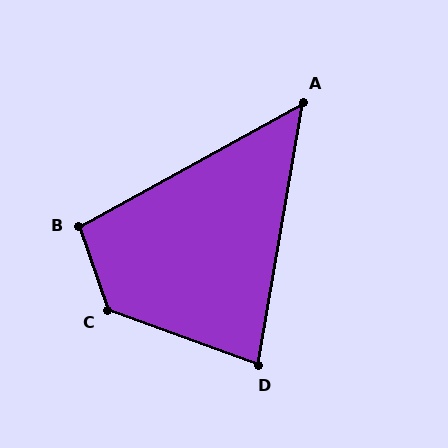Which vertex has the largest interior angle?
C, at approximately 129 degrees.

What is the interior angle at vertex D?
Approximately 80 degrees (acute).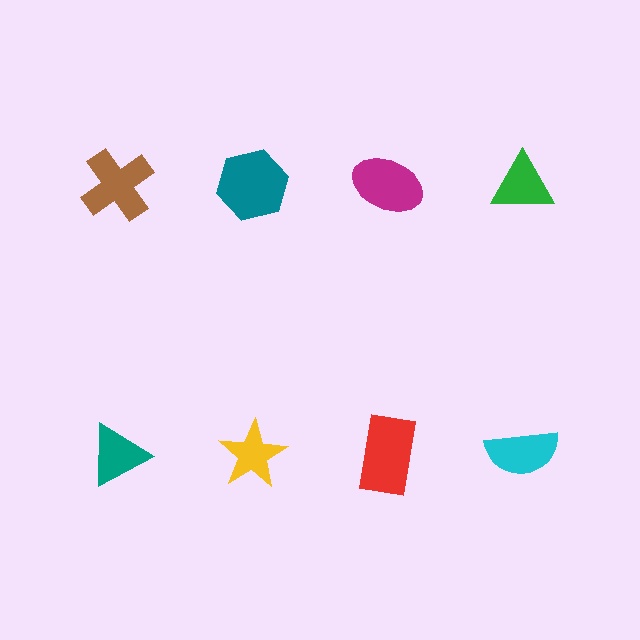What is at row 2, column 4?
A cyan semicircle.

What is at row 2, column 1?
A teal triangle.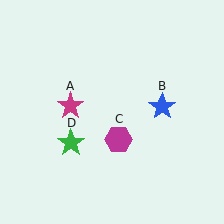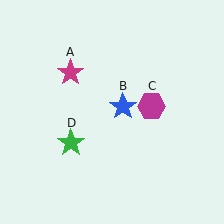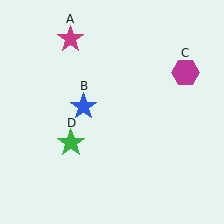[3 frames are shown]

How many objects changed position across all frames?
3 objects changed position: magenta star (object A), blue star (object B), magenta hexagon (object C).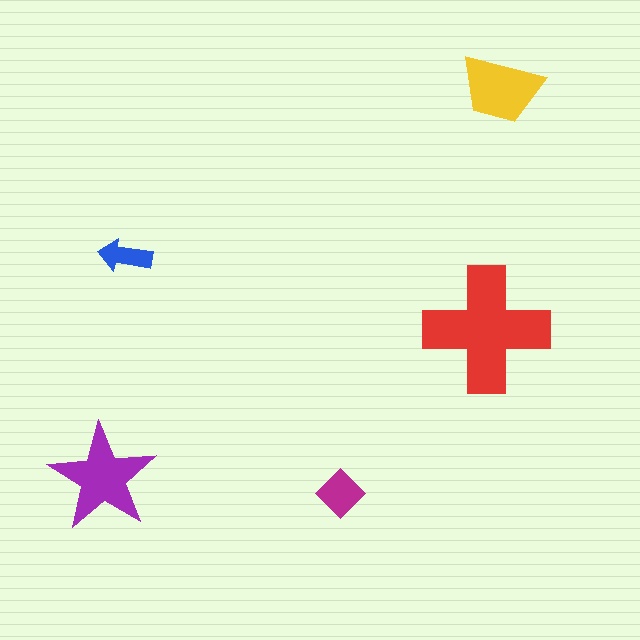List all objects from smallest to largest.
The blue arrow, the magenta diamond, the yellow trapezoid, the purple star, the red cross.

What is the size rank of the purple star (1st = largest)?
2nd.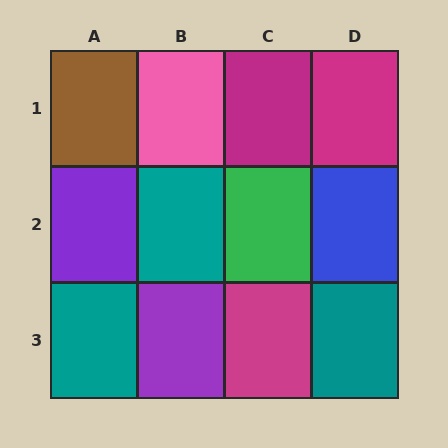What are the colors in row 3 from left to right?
Teal, purple, magenta, teal.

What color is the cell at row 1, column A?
Brown.